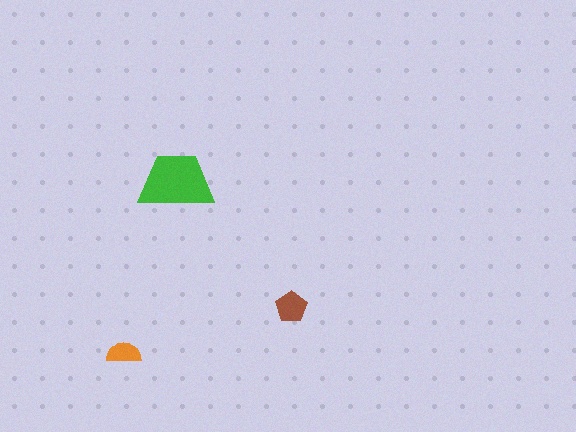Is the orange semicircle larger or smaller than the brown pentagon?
Smaller.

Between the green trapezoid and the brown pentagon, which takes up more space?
The green trapezoid.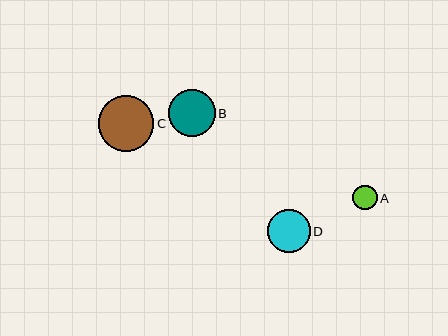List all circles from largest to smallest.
From largest to smallest: C, B, D, A.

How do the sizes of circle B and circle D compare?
Circle B and circle D are approximately the same size.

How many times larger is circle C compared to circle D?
Circle C is approximately 1.3 times the size of circle D.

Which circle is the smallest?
Circle A is the smallest with a size of approximately 25 pixels.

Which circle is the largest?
Circle C is the largest with a size of approximately 56 pixels.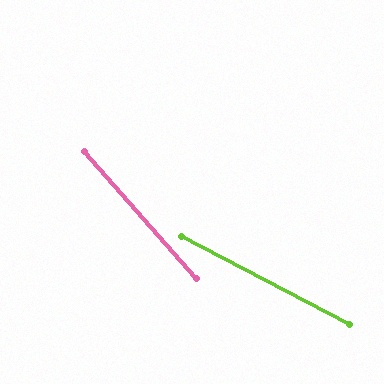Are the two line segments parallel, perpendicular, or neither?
Neither parallel nor perpendicular — they differ by about 21°.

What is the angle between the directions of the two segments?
Approximately 21 degrees.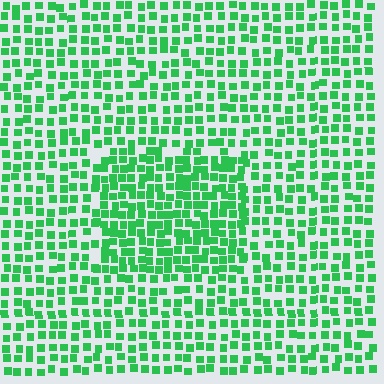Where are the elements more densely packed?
The elements are more densely packed inside the rectangle boundary.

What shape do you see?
I see a rectangle.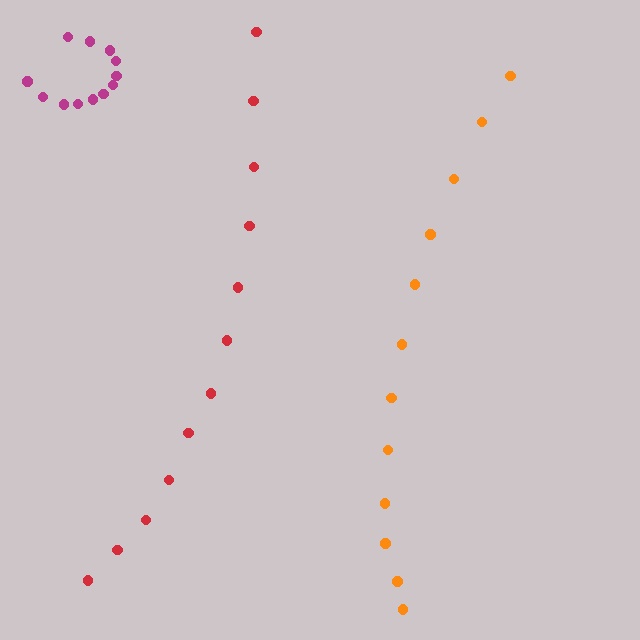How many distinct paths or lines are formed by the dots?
There are 3 distinct paths.